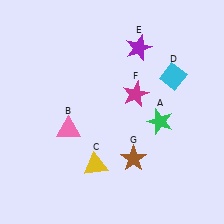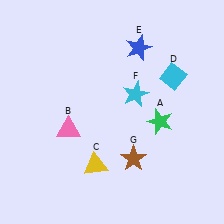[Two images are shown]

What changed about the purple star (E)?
In Image 1, E is purple. In Image 2, it changed to blue.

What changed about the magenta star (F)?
In Image 1, F is magenta. In Image 2, it changed to cyan.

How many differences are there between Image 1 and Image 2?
There are 2 differences between the two images.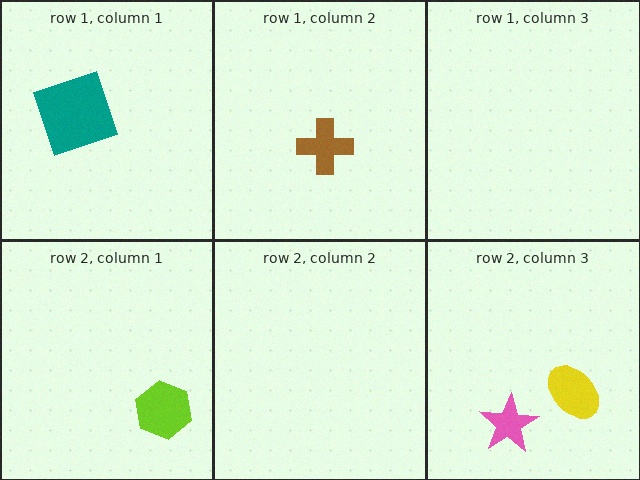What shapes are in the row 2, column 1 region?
The lime hexagon.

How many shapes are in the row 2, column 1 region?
1.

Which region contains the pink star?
The row 2, column 3 region.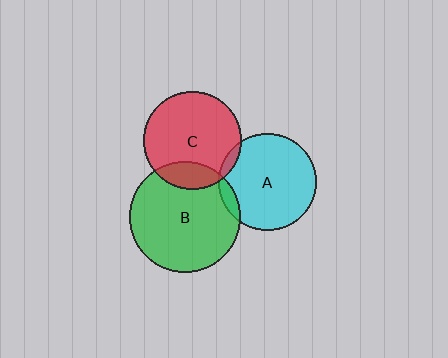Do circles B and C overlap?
Yes.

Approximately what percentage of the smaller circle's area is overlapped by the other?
Approximately 20%.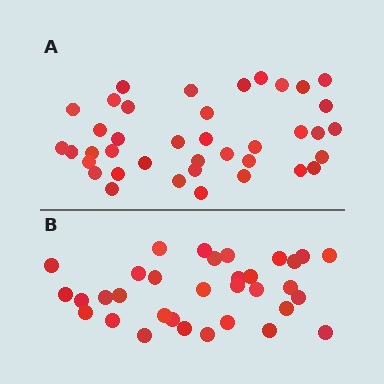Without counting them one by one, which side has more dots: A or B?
Region A (the top region) has more dots.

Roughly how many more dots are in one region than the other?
Region A has about 6 more dots than region B.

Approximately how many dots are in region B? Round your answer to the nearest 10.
About 30 dots. (The exact count is 33, which rounds to 30.)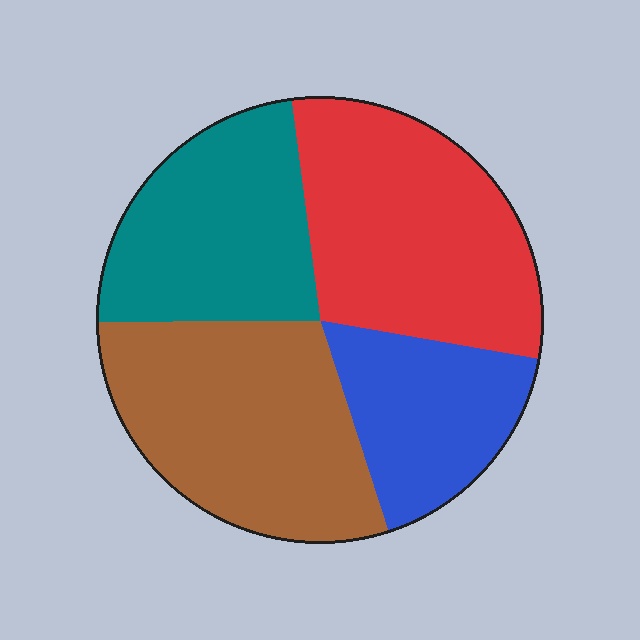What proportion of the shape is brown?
Brown covers around 30% of the shape.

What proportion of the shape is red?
Red takes up about one third (1/3) of the shape.